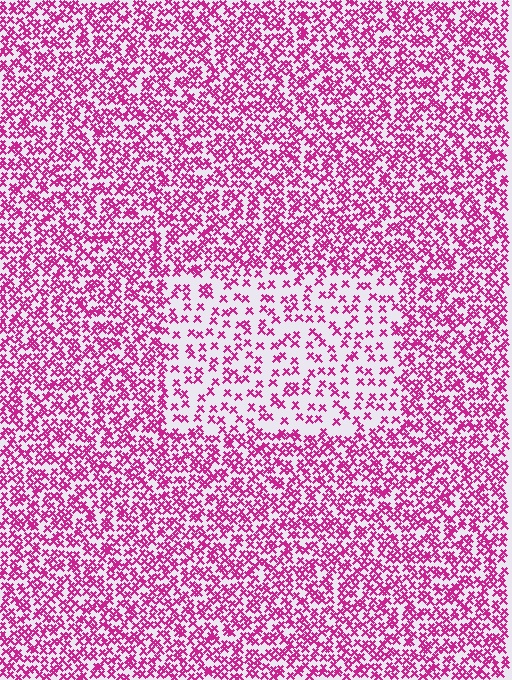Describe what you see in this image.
The image contains small magenta elements arranged at two different densities. A rectangle-shaped region is visible where the elements are less densely packed than the surrounding area.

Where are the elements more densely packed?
The elements are more densely packed outside the rectangle boundary.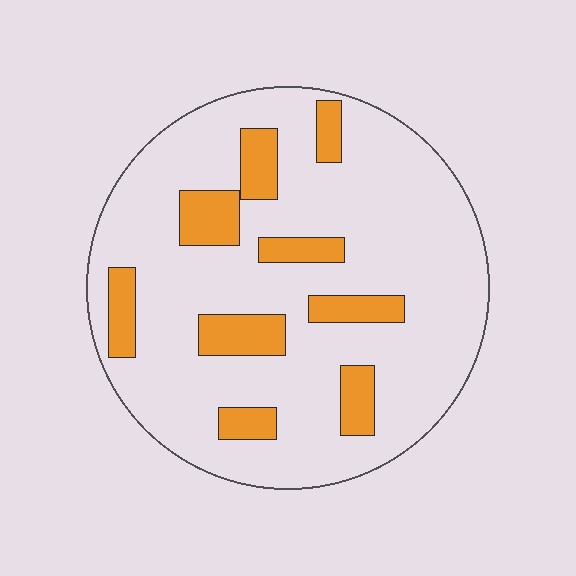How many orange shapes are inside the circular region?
9.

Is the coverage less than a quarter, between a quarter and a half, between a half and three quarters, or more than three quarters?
Less than a quarter.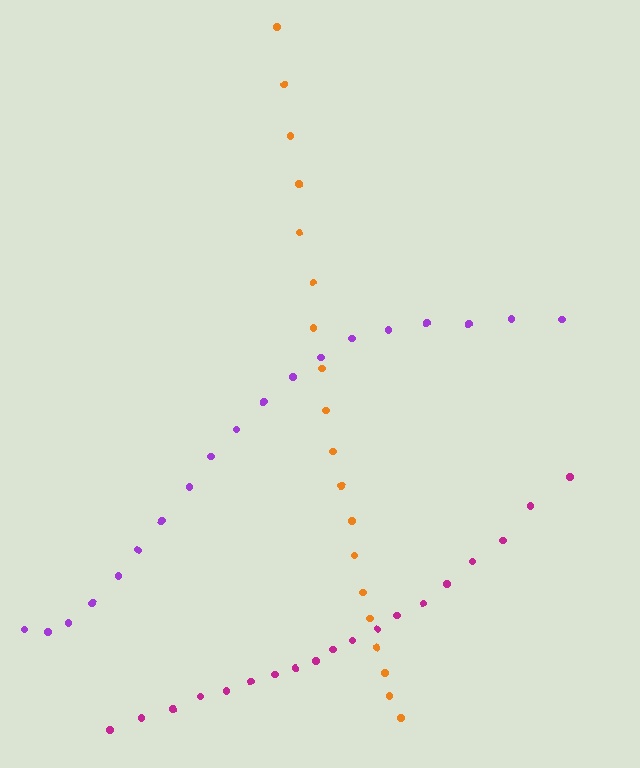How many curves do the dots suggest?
There are 3 distinct paths.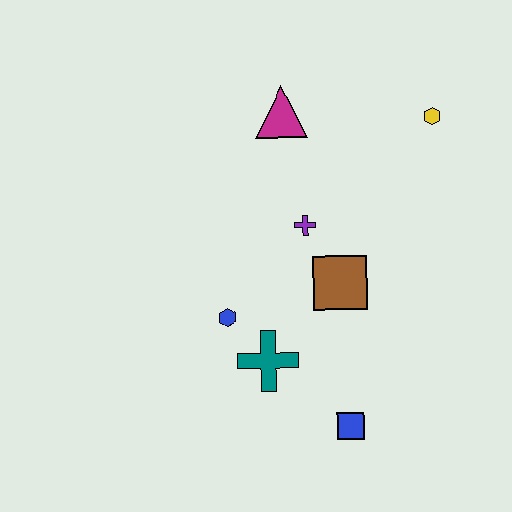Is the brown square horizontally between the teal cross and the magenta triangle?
No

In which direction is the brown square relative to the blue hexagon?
The brown square is to the right of the blue hexagon.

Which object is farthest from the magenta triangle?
The blue square is farthest from the magenta triangle.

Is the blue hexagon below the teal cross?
No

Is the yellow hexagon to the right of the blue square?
Yes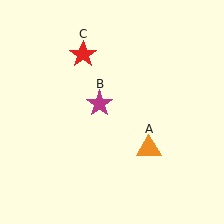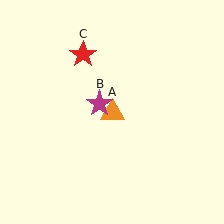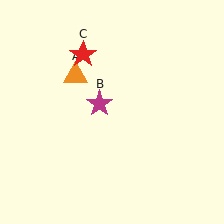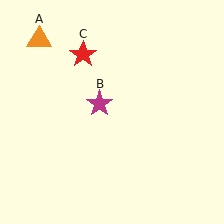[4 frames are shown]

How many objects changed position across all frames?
1 object changed position: orange triangle (object A).